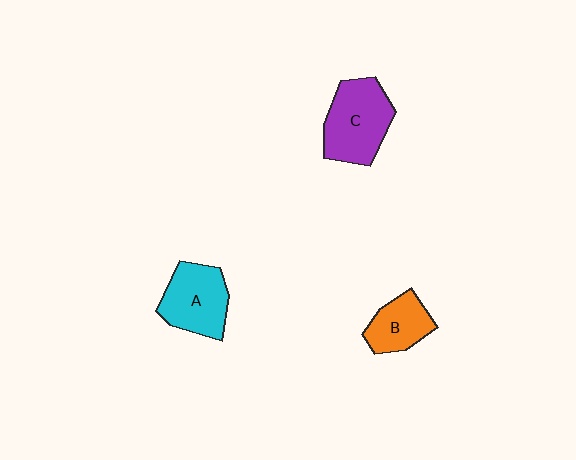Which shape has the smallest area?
Shape B (orange).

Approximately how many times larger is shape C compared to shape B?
Approximately 1.6 times.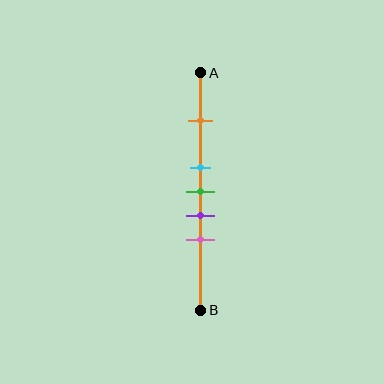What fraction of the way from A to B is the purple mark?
The purple mark is approximately 60% (0.6) of the way from A to B.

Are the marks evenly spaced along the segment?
No, the marks are not evenly spaced.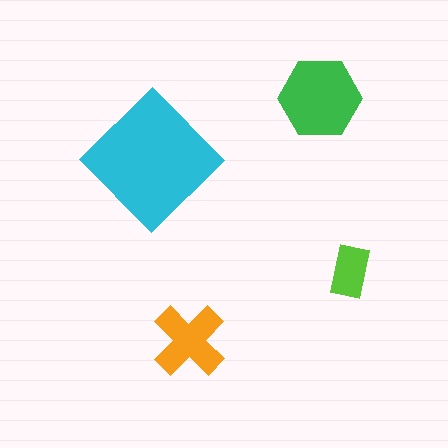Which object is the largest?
The cyan diamond.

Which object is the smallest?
The lime rectangle.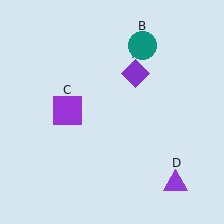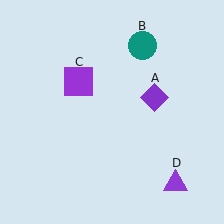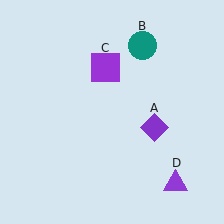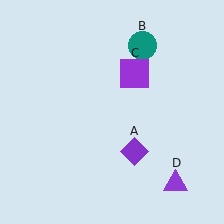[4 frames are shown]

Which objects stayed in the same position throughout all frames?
Teal circle (object B) and purple triangle (object D) remained stationary.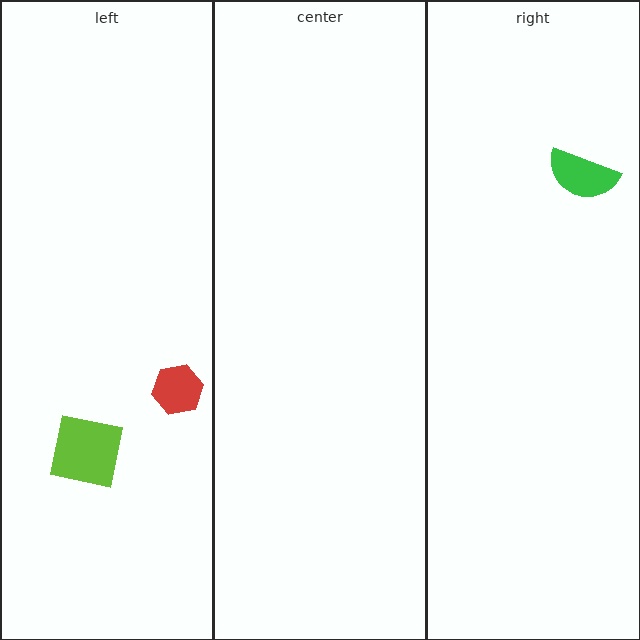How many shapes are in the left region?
2.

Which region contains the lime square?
The left region.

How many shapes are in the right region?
1.